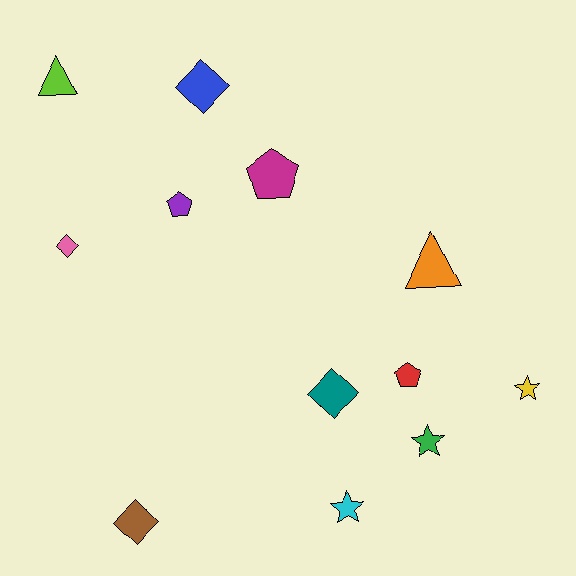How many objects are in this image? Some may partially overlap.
There are 12 objects.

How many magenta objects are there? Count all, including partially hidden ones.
There is 1 magenta object.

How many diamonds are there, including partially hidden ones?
There are 4 diamonds.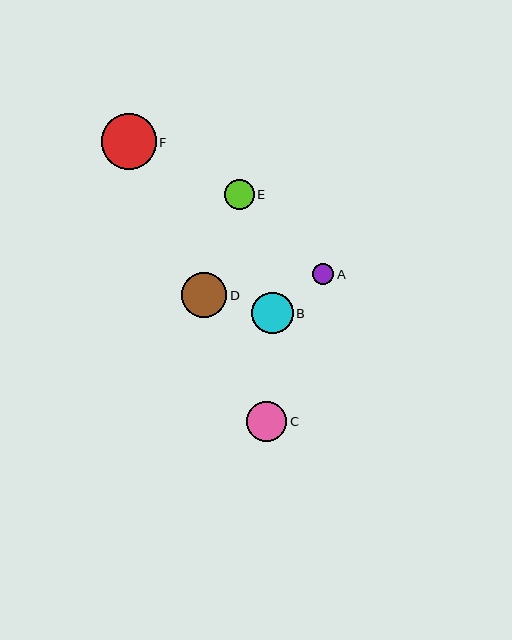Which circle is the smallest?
Circle A is the smallest with a size of approximately 21 pixels.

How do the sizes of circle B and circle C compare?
Circle B and circle C are approximately the same size.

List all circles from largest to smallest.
From largest to smallest: F, D, B, C, E, A.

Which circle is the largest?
Circle F is the largest with a size of approximately 55 pixels.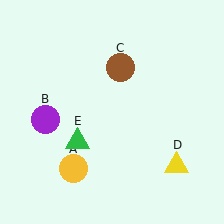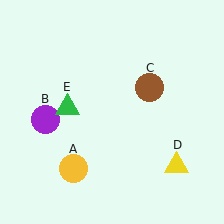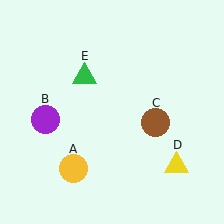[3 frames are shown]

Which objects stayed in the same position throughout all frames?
Yellow circle (object A) and purple circle (object B) and yellow triangle (object D) remained stationary.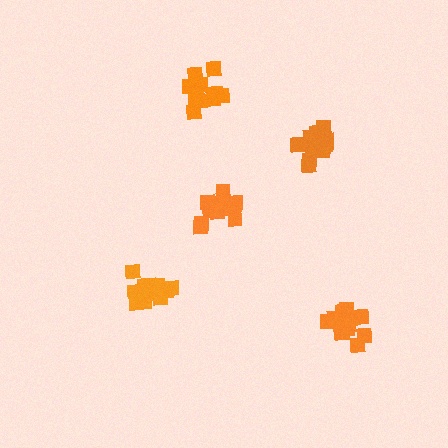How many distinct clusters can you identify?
There are 5 distinct clusters.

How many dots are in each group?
Group 1: 12 dots, Group 2: 12 dots, Group 3: 15 dots, Group 4: 14 dots, Group 5: 16 dots (69 total).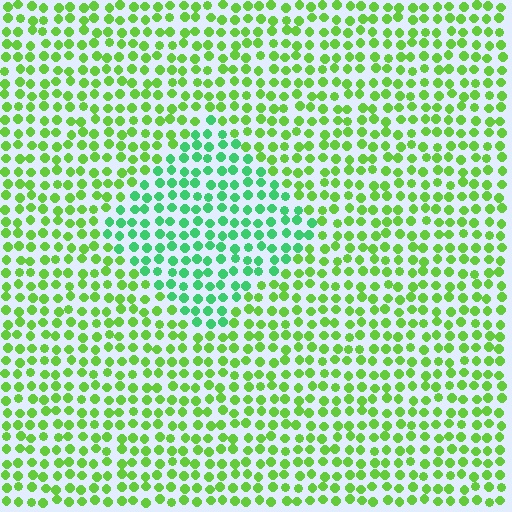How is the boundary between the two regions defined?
The boundary is defined purely by a slight shift in hue (about 38 degrees). Spacing, size, and orientation are identical on both sides.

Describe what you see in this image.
The image is filled with small lime elements in a uniform arrangement. A diamond-shaped region is visible where the elements are tinted to a slightly different hue, forming a subtle color boundary.